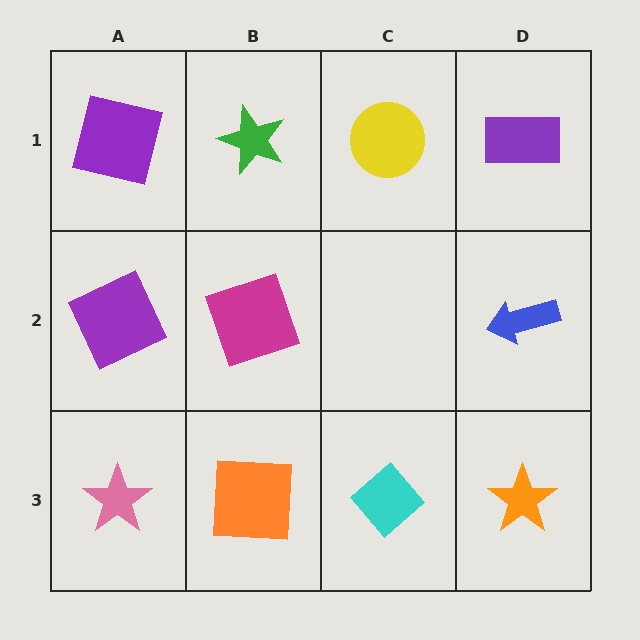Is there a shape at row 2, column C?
No, that cell is empty.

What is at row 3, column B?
An orange square.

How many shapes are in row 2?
3 shapes.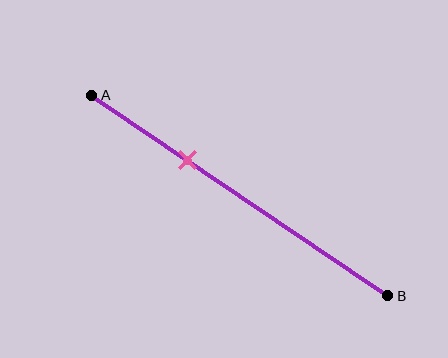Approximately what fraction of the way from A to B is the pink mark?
The pink mark is approximately 30% of the way from A to B.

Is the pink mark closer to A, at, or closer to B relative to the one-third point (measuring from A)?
The pink mark is approximately at the one-third point of segment AB.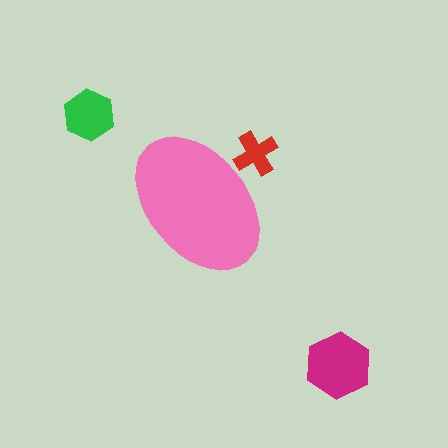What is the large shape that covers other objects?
A pink ellipse.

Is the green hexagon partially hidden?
No, the green hexagon is fully visible.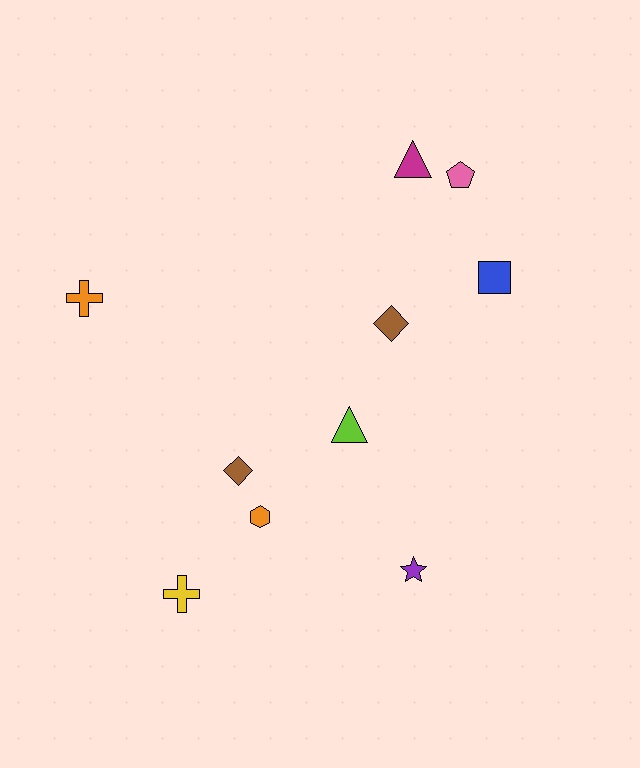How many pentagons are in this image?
There is 1 pentagon.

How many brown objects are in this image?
There are 2 brown objects.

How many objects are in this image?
There are 10 objects.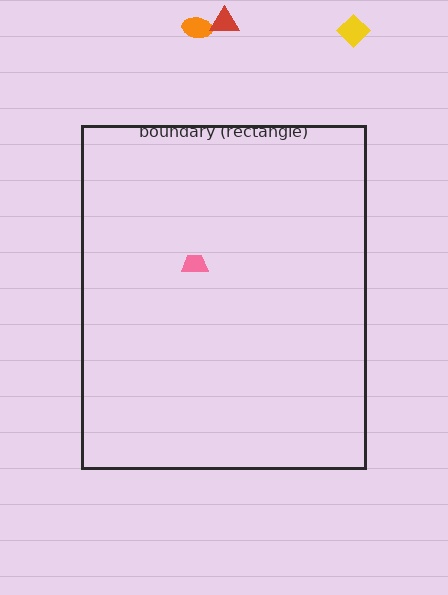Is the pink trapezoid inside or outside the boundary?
Inside.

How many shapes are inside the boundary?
1 inside, 3 outside.